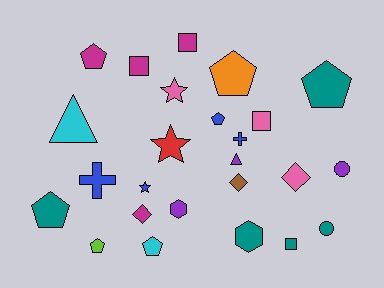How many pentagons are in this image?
There are 7 pentagons.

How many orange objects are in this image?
There is 1 orange object.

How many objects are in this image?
There are 25 objects.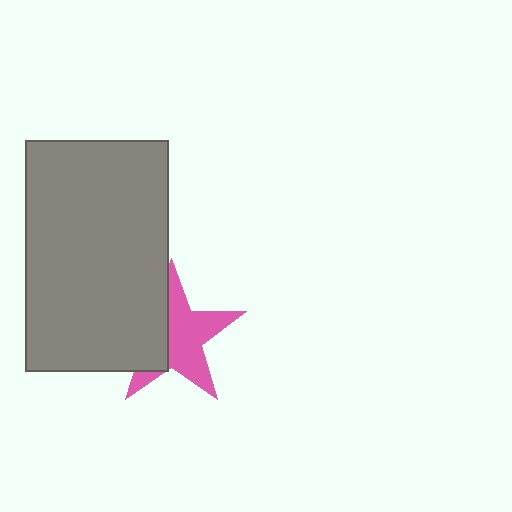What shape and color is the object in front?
The object in front is a gray rectangle.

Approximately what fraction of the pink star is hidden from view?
Roughly 40% of the pink star is hidden behind the gray rectangle.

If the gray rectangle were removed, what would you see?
You would see the complete pink star.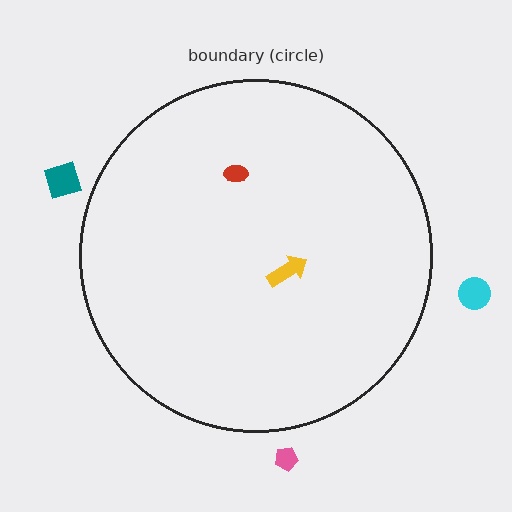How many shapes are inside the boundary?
2 inside, 3 outside.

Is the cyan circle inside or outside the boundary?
Outside.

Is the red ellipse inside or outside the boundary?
Inside.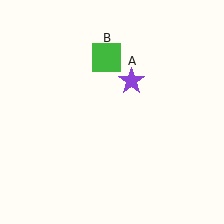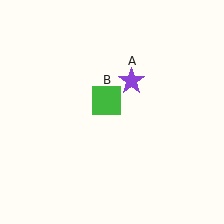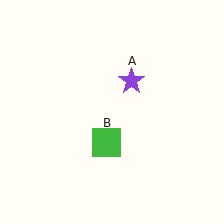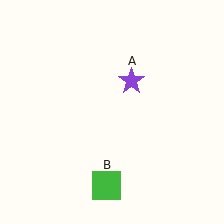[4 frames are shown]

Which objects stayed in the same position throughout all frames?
Purple star (object A) remained stationary.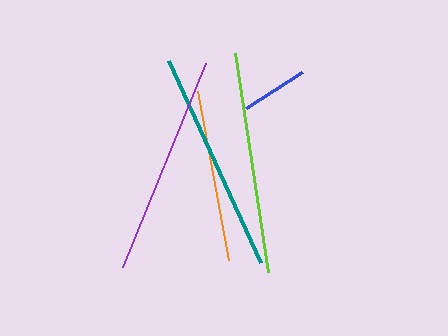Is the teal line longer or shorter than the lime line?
The lime line is longer than the teal line.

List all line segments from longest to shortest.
From longest to shortest: lime, teal, purple, orange, blue.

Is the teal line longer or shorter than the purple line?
The teal line is longer than the purple line.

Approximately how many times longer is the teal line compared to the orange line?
The teal line is approximately 1.3 times the length of the orange line.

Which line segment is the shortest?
The blue line is the shortest at approximately 66 pixels.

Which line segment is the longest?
The lime line is the longest at approximately 222 pixels.